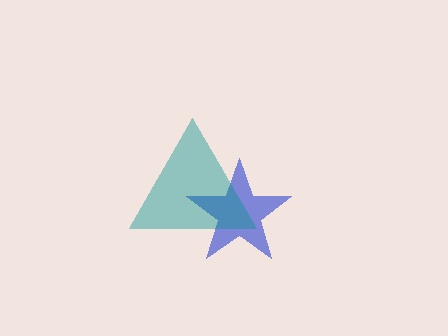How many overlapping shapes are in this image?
There are 2 overlapping shapes in the image.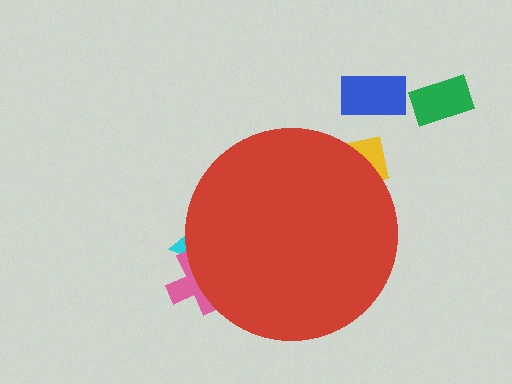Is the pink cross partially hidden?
Yes, the pink cross is partially hidden behind the red circle.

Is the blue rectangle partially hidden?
No, the blue rectangle is fully visible.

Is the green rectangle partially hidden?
No, the green rectangle is fully visible.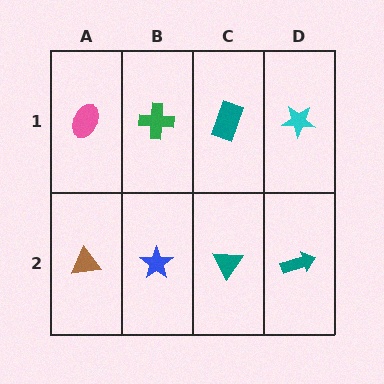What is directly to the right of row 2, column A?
A blue star.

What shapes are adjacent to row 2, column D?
A cyan star (row 1, column D), a teal triangle (row 2, column C).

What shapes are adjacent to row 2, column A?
A pink ellipse (row 1, column A), a blue star (row 2, column B).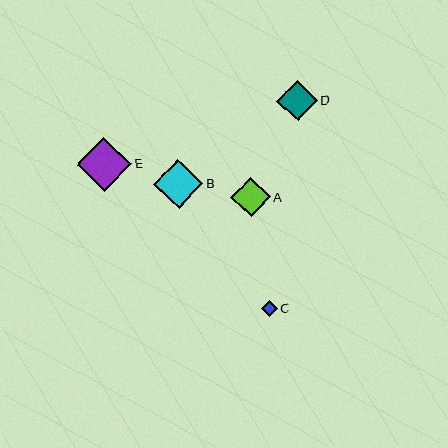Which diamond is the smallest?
Diamond C is the smallest with a size of approximately 16 pixels.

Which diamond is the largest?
Diamond E is the largest with a size of approximately 54 pixels.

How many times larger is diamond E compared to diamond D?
Diamond E is approximately 1.3 times the size of diamond D.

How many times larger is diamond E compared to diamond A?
Diamond E is approximately 1.4 times the size of diamond A.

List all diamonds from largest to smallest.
From largest to smallest: E, B, D, A, C.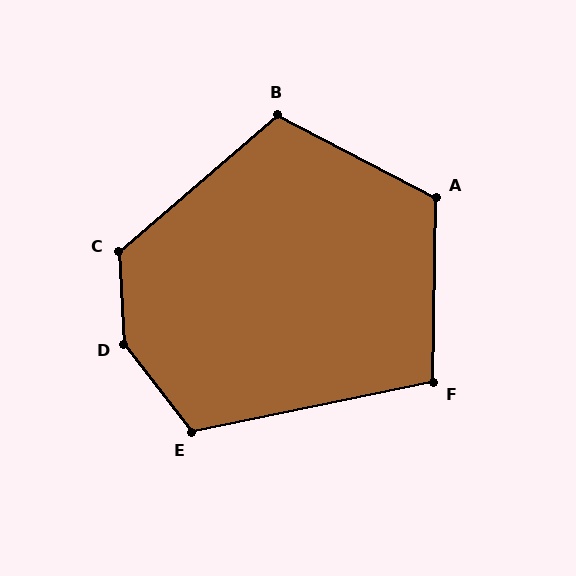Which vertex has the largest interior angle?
D, at approximately 146 degrees.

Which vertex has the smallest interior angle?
F, at approximately 102 degrees.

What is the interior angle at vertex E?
Approximately 116 degrees (obtuse).